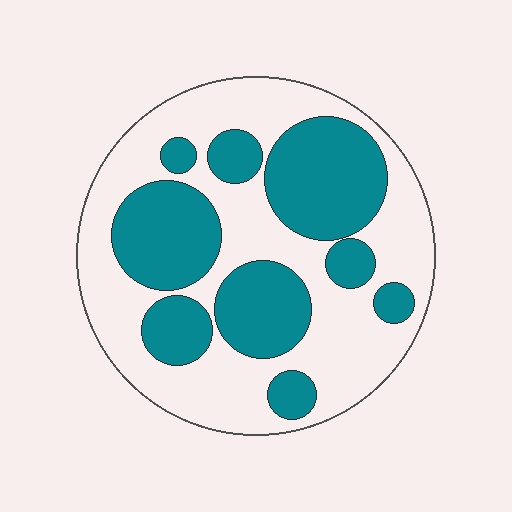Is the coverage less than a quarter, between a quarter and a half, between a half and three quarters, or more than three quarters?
Between a quarter and a half.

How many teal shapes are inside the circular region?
9.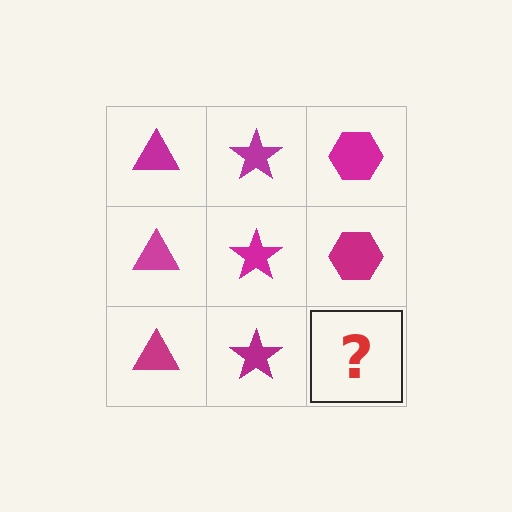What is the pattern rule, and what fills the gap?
The rule is that each column has a consistent shape. The gap should be filled with a magenta hexagon.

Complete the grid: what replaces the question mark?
The question mark should be replaced with a magenta hexagon.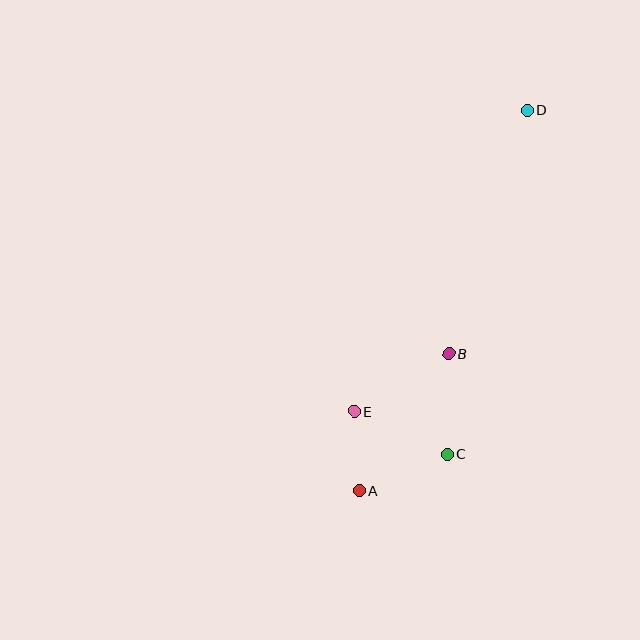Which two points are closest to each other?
Points A and E are closest to each other.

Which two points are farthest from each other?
Points A and D are farthest from each other.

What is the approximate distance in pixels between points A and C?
The distance between A and C is approximately 95 pixels.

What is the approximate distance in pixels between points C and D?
The distance between C and D is approximately 353 pixels.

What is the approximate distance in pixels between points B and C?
The distance between B and C is approximately 101 pixels.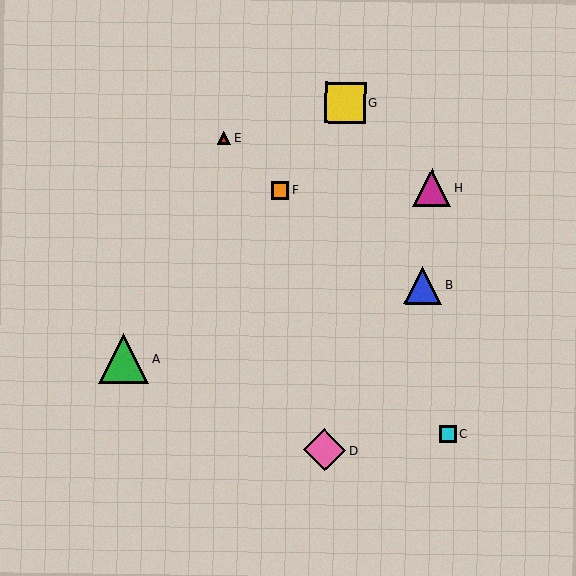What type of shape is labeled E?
Shape E is a red triangle.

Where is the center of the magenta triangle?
The center of the magenta triangle is at (432, 188).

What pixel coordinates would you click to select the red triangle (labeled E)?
Click at (224, 138) to select the red triangle E.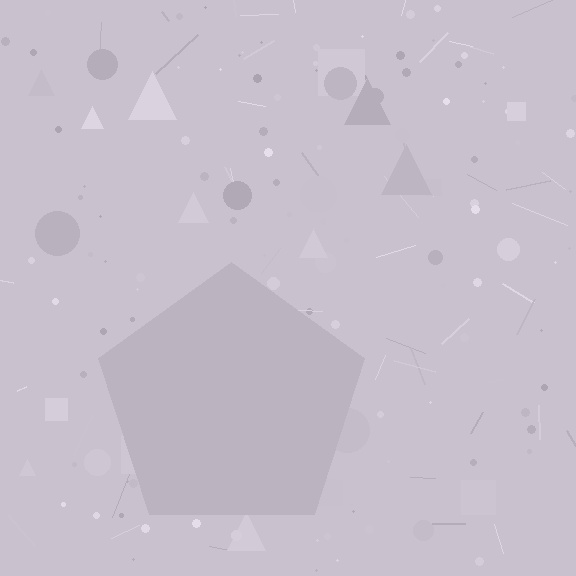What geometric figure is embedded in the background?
A pentagon is embedded in the background.